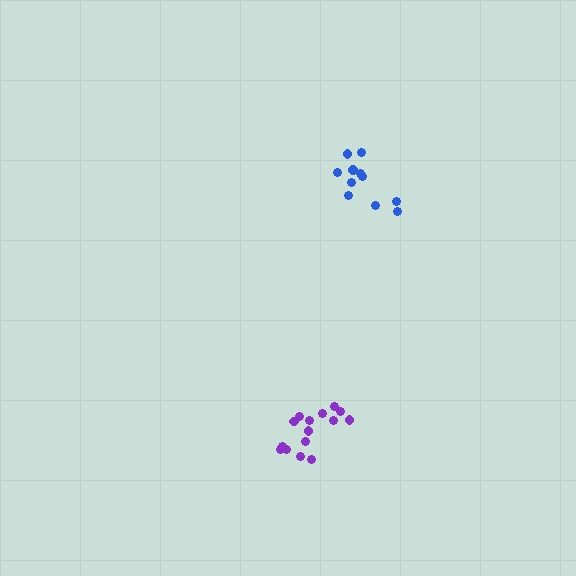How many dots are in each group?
Group 1: 15 dots, Group 2: 11 dots (26 total).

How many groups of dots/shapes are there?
There are 2 groups.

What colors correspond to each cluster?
The clusters are colored: purple, blue.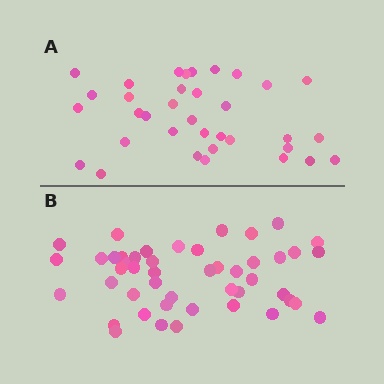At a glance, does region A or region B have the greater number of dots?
Region B (the bottom region) has more dots.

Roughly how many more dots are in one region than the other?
Region B has roughly 12 or so more dots than region A.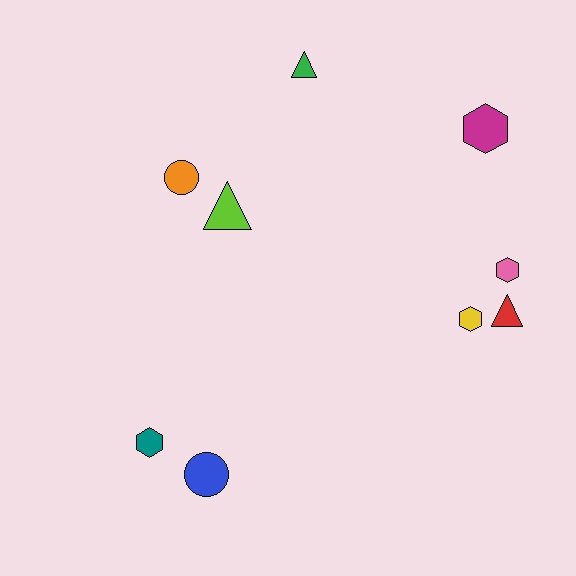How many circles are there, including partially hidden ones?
There are 2 circles.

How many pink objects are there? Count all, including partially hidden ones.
There is 1 pink object.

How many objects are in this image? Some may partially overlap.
There are 9 objects.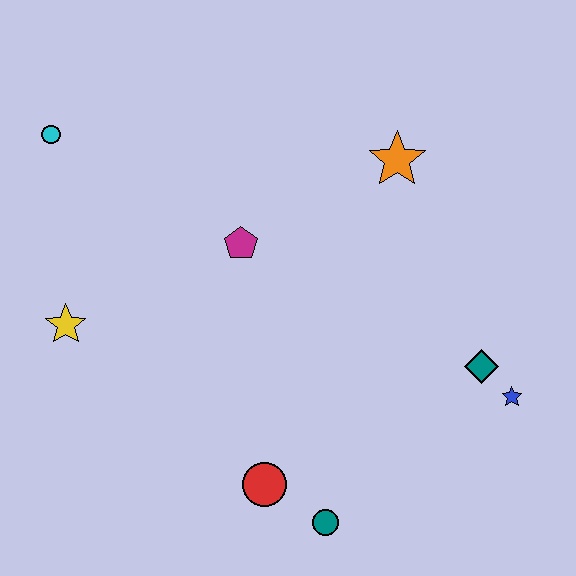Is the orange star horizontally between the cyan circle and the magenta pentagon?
No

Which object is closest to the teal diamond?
The blue star is closest to the teal diamond.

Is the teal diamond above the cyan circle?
No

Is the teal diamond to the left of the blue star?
Yes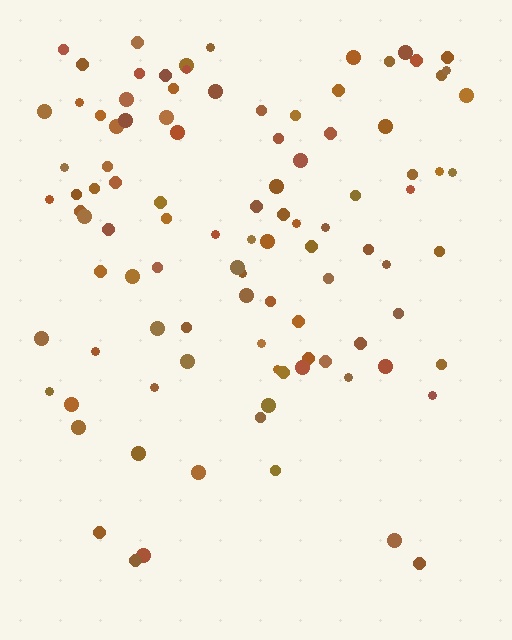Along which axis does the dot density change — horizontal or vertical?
Vertical.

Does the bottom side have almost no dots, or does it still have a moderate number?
Still a moderate number, just noticeably fewer than the top.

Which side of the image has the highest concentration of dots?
The top.